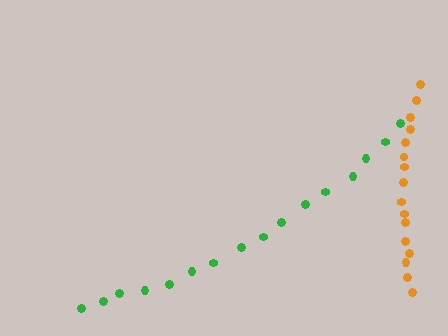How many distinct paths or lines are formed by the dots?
There are 2 distinct paths.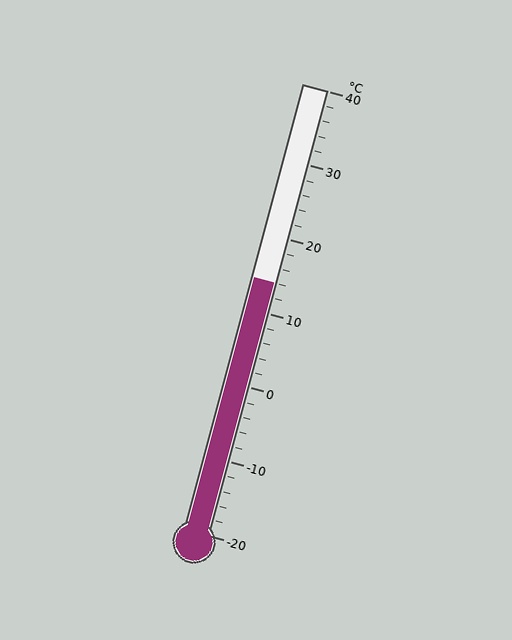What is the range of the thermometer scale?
The thermometer scale ranges from -20°C to 40°C.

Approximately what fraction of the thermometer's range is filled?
The thermometer is filled to approximately 55% of its range.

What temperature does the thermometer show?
The thermometer shows approximately 14°C.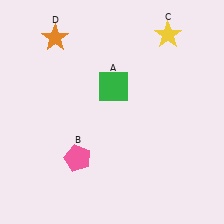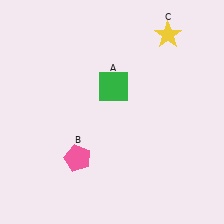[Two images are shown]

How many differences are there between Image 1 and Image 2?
There is 1 difference between the two images.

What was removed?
The orange star (D) was removed in Image 2.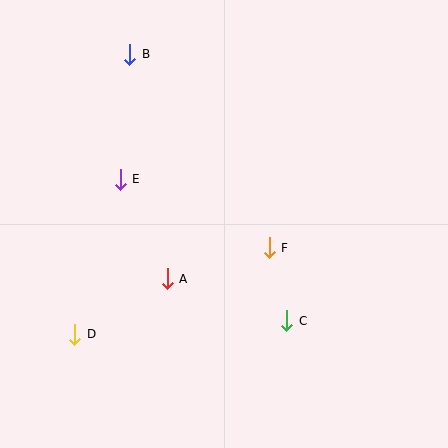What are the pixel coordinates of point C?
Point C is at (287, 321).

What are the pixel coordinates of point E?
Point E is at (120, 179).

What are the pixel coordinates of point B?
Point B is at (130, 54).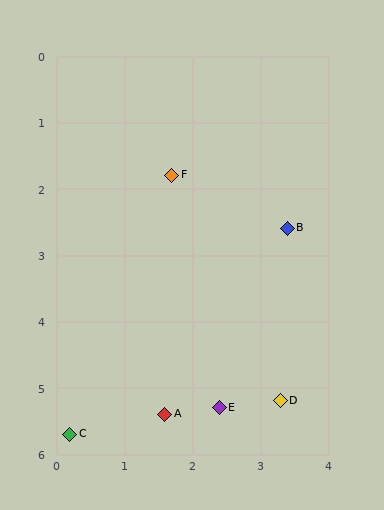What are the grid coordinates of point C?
Point C is at approximately (0.2, 5.7).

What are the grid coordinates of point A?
Point A is at approximately (1.6, 5.4).